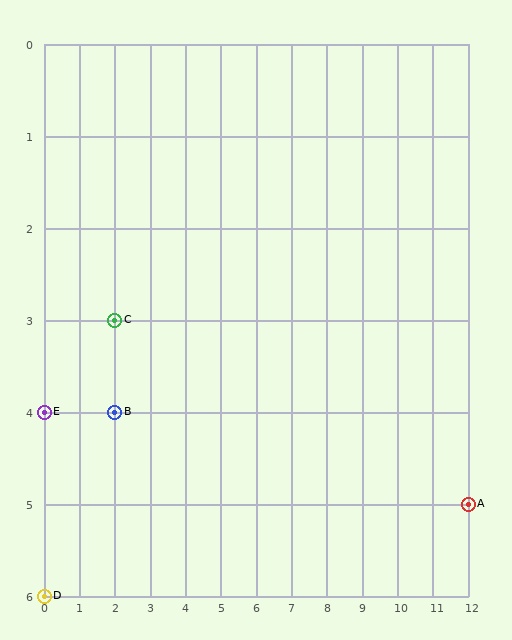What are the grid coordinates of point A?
Point A is at grid coordinates (12, 5).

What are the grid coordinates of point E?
Point E is at grid coordinates (0, 4).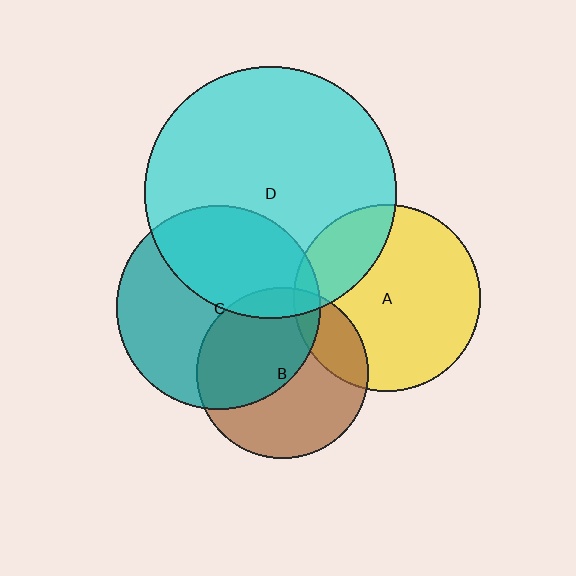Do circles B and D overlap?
Yes.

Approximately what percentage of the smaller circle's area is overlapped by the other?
Approximately 10%.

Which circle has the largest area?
Circle D (cyan).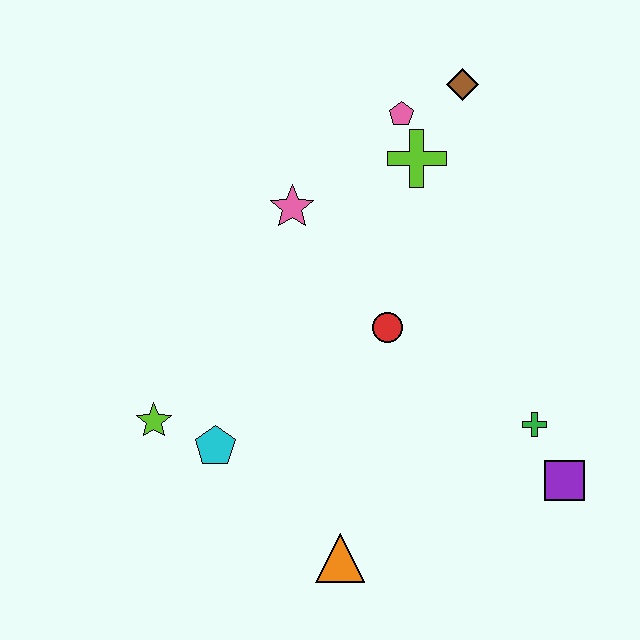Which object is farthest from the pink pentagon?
The orange triangle is farthest from the pink pentagon.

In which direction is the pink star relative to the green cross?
The pink star is to the left of the green cross.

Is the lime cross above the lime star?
Yes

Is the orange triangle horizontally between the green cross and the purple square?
No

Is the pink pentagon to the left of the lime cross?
Yes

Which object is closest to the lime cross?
The pink pentagon is closest to the lime cross.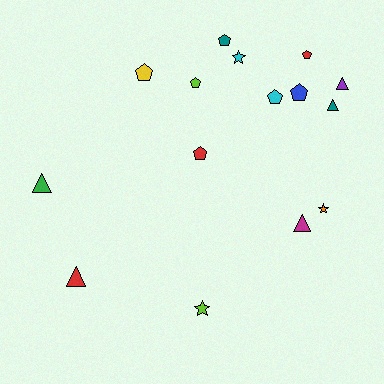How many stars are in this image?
There are 3 stars.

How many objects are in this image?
There are 15 objects.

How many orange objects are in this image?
There is 1 orange object.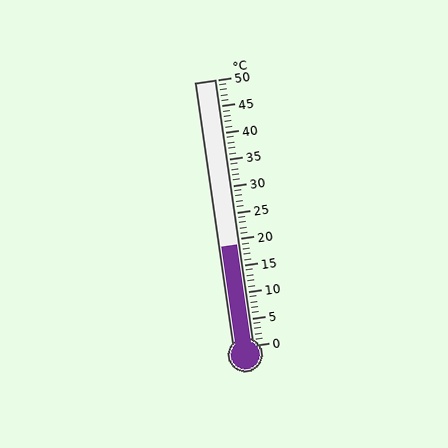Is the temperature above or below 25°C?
The temperature is below 25°C.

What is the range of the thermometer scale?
The thermometer scale ranges from 0°C to 50°C.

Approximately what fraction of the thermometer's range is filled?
The thermometer is filled to approximately 40% of its range.